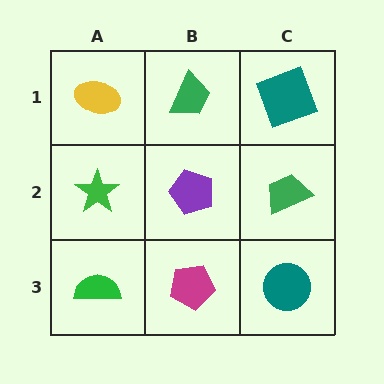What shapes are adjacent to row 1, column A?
A green star (row 2, column A), a green trapezoid (row 1, column B).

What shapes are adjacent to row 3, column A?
A green star (row 2, column A), a magenta pentagon (row 3, column B).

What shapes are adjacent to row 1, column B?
A purple pentagon (row 2, column B), a yellow ellipse (row 1, column A), a teal square (row 1, column C).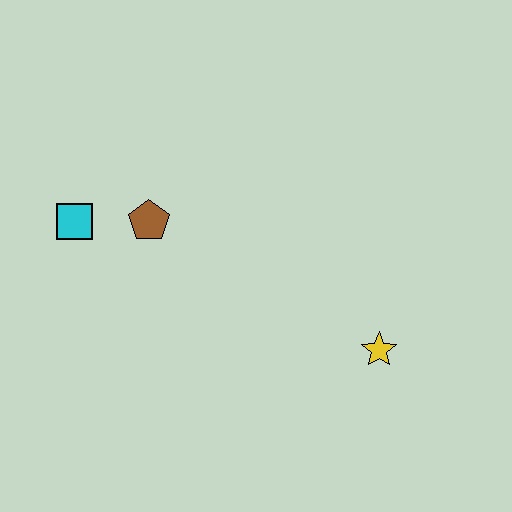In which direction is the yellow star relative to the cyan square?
The yellow star is to the right of the cyan square.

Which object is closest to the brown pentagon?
The cyan square is closest to the brown pentagon.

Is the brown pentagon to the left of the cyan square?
No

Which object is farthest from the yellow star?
The cyan square is farthest from the yellow star.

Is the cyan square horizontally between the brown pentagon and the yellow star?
No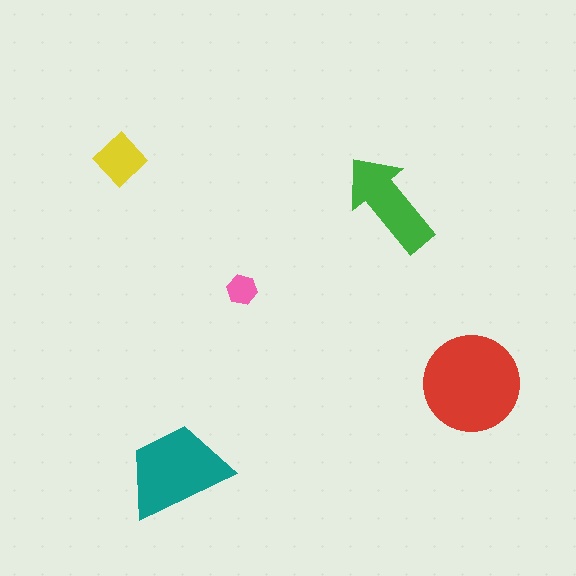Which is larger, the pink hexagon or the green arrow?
The green arrow.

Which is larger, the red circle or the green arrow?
The red circle.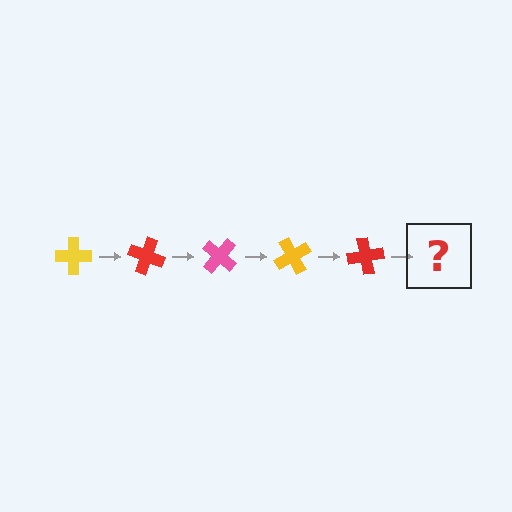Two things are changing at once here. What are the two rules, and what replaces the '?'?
The two rules are that it rotates 20 degrees each step and the color cycles through yellow, red, and pink. The '?' should be a pink cross, rotated 100 degrees from the start.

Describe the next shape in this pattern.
It should be a pink cross, rotated 100 degrees from the start.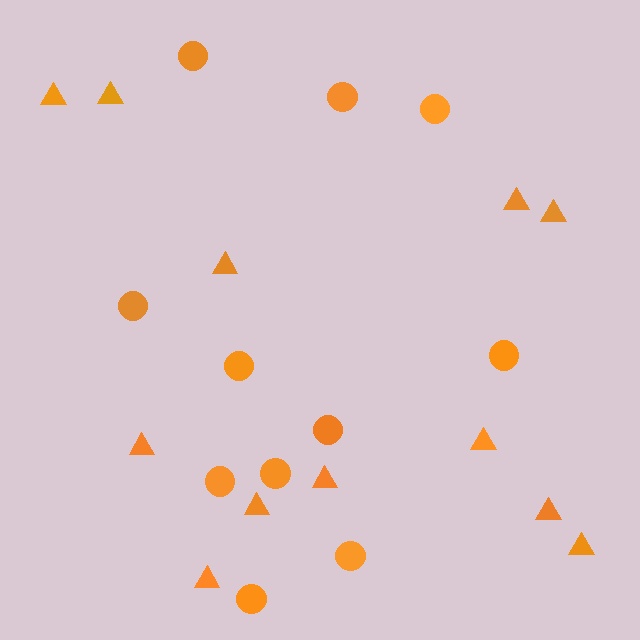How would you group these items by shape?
There are 2 groups: one group of circles (11) and one group of triangles (12).